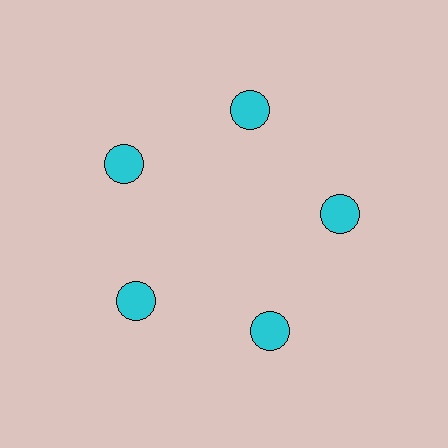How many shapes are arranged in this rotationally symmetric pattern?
There are 5 shapes, arranged in 5 groups of 1.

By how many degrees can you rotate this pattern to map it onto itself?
The pattern maps onto itself every 72 degrees of rotation.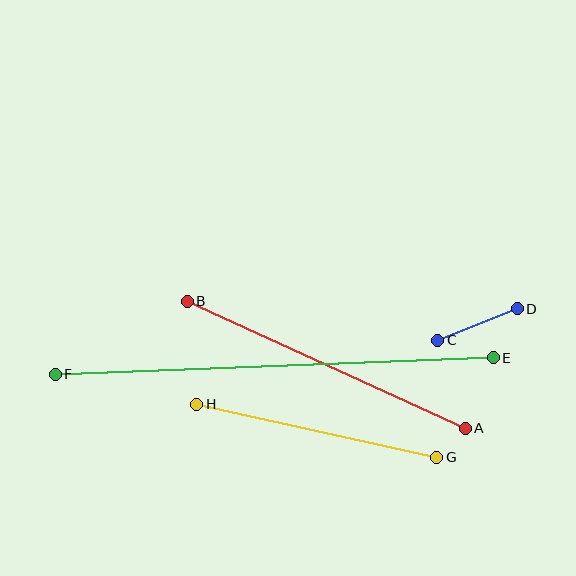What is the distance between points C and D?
The distance is approximately 86 pixels.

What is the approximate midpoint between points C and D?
The midpoint is at approximately (478, 324) pixels.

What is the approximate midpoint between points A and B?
The midpoint is at approximately (326, 365) pixels.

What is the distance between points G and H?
The distance is approximately 246 pixels.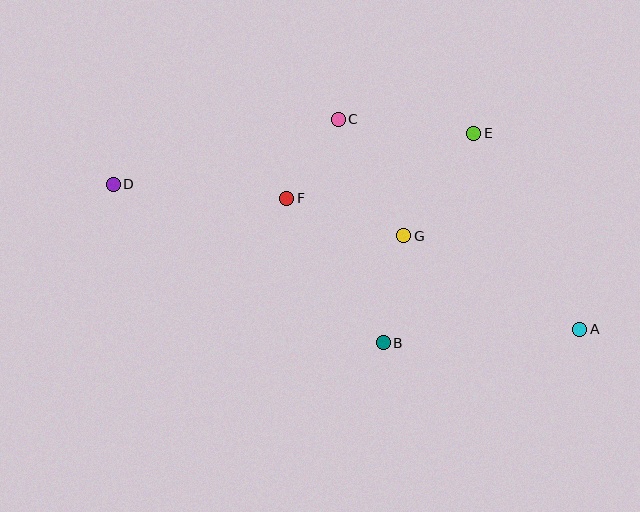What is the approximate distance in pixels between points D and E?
The distance between D and E is approximately 364 pixels.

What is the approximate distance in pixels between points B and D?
The distance between B and D is approximately 313 pixels.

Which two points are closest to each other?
Points C and F are closest to each other.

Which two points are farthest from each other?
Points A and D are farthest from each other.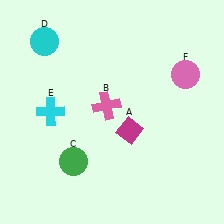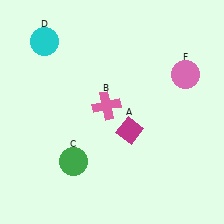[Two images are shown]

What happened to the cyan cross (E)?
The cyan cross (E) was removed in Image 2. It was in the top-left area of Image 1.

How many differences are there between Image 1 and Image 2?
There is 1 difference between the two images.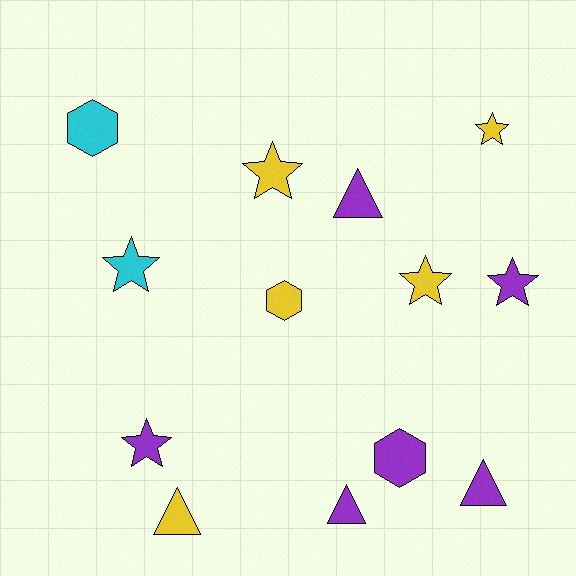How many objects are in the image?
There are 13 objects.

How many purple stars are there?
There are 2 purple stars.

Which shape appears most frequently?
Star, with 6 objects.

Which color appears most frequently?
Purple, with 6 objects.